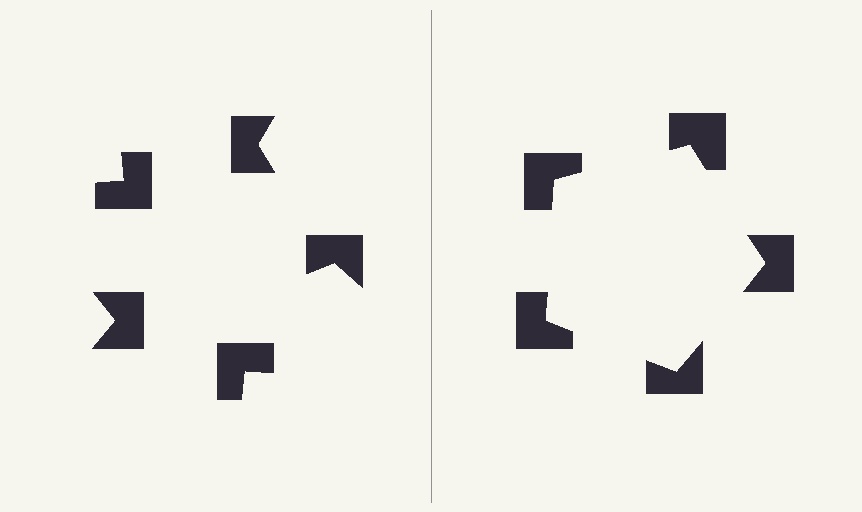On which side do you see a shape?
An illusory pentagon appears on the right side. On the left side the wedge cuts are rotated, so no coherent shape forms.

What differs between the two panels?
The notched squares are positioned identically on both sides; only the wedge orientations differ. On the right they align to a pentagon; on the left they are misaligned.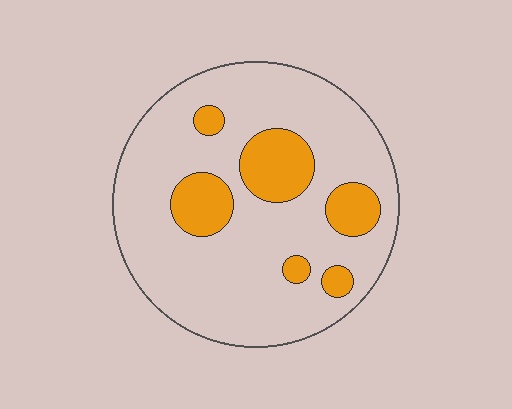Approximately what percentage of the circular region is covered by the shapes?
Approximately 20%.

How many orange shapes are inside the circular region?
6.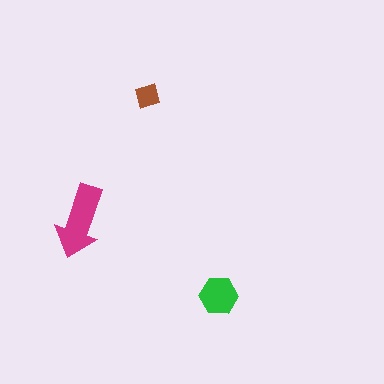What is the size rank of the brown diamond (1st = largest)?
3rd.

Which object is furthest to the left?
The magenta arrow is leftmost.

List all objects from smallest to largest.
The brown diamond, the green hexagon, the magenta arrow.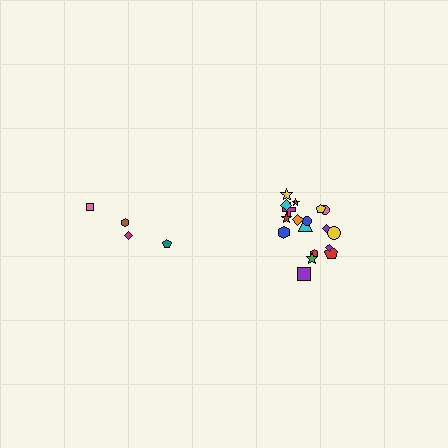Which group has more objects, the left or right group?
The right group.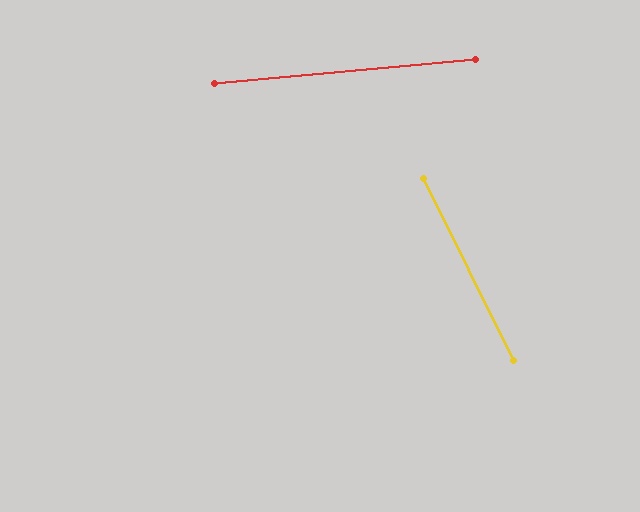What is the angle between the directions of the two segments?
Approximately 69 degrees.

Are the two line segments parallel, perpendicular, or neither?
Neither parallel nor perpendicular — they differ by about 69°.